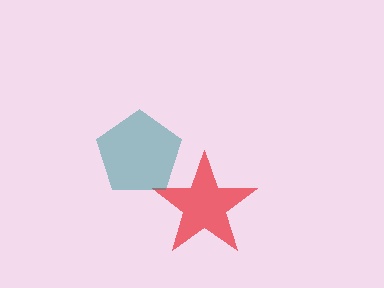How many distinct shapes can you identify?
There are 2 distinct shapes: a red star, a teal pentagon.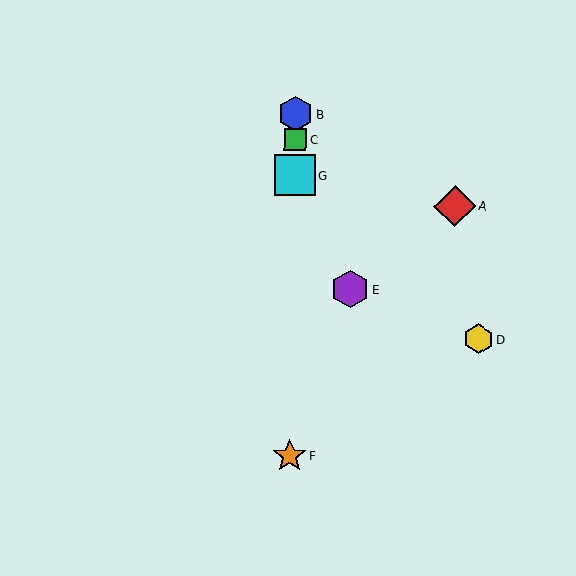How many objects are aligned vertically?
4 objects (B, C, F, G) are aligned vertically.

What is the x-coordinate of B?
Object B is at x≈296.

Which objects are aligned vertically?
Objects B, C, F, G are aligned vertically.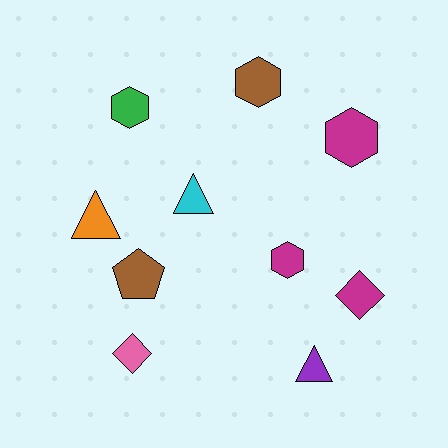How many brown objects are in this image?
There are 2 brown objects.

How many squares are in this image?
There are no squares.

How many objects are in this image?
There are 10 objects.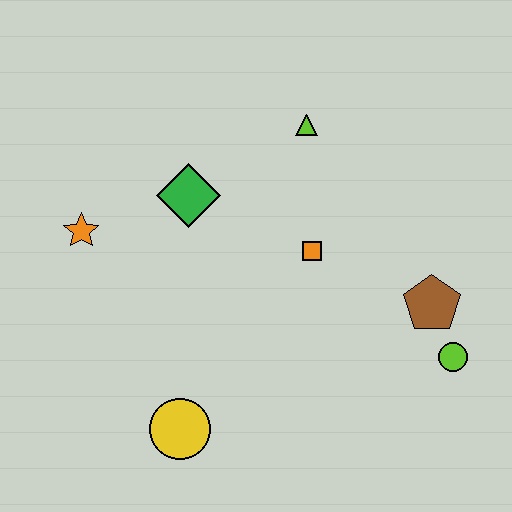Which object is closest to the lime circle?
The brown pentagon is closest to the lime circle.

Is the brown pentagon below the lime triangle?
Yes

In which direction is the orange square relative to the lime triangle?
The orange square is below the lime triangle.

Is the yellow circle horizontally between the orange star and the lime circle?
Yes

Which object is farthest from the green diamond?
The lime circle is farthest from the green diamond.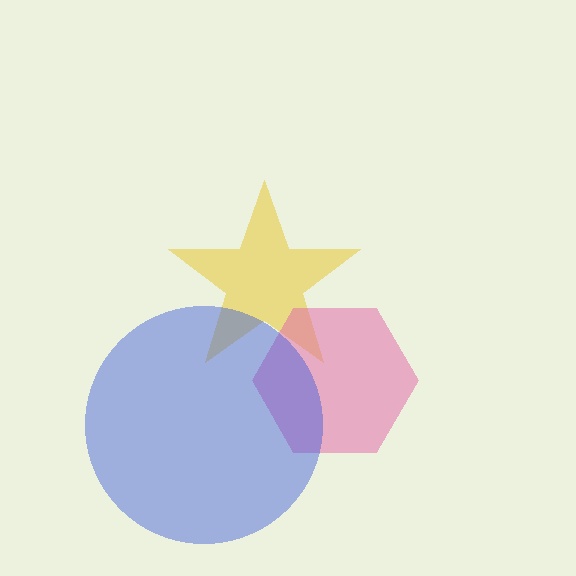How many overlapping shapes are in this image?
There are 3 overlapping shapes in the image.